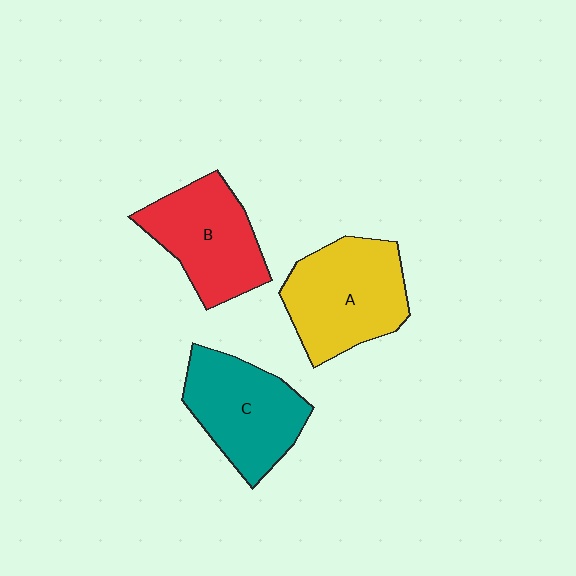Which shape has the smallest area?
Shape B (red).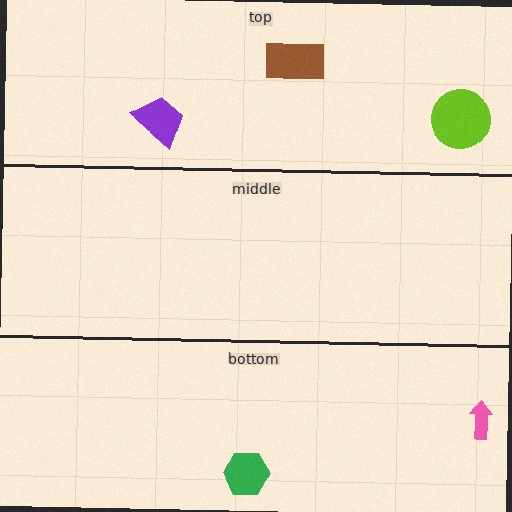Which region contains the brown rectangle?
The top region.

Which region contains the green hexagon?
The bottom region.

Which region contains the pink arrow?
The bottom region.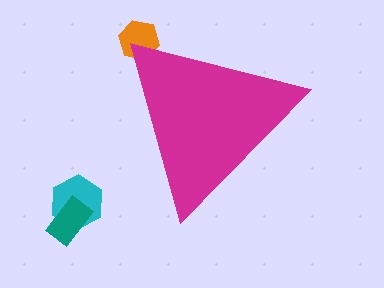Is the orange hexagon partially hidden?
Yes, the orange hexagon is partially hidden behind the magenta triangle.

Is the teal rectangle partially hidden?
No, the teal rectangle is fully visible.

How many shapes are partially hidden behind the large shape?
1 shape is partially hidden.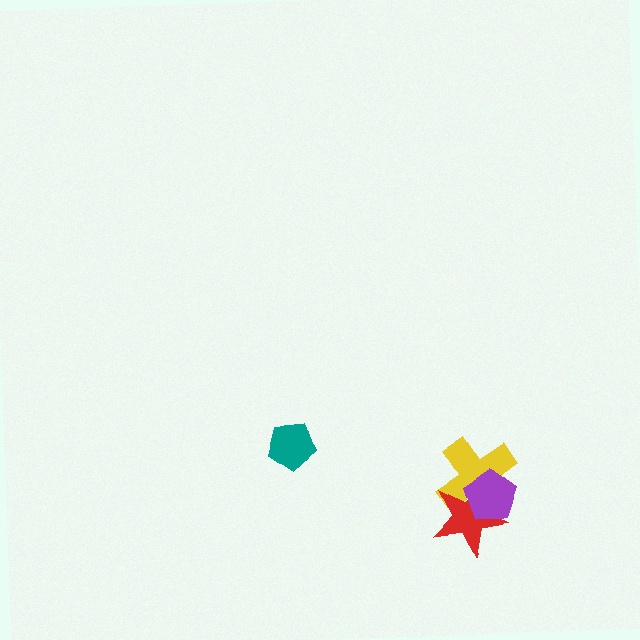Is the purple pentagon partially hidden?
No, no other shape covers it.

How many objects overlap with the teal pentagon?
0 objects overlap with the teal pentagon.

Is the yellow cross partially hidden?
Yes, it is partially covered by another shape.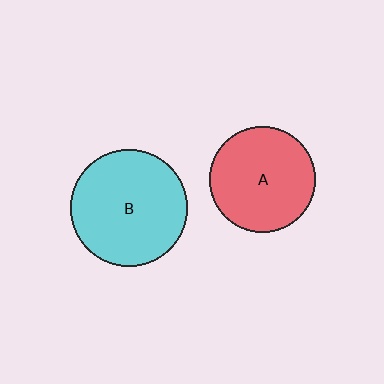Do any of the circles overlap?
No, none of the circles overlap.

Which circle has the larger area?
Circle B (cyan).